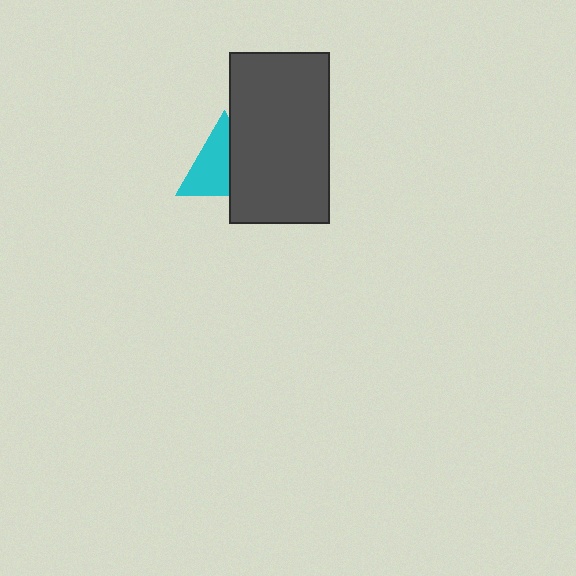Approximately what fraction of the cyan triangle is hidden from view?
Roughly 40% of the cyan triangle is hidden behind the dark gray rectangle.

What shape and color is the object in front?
The object in front is a dark gray rectangle.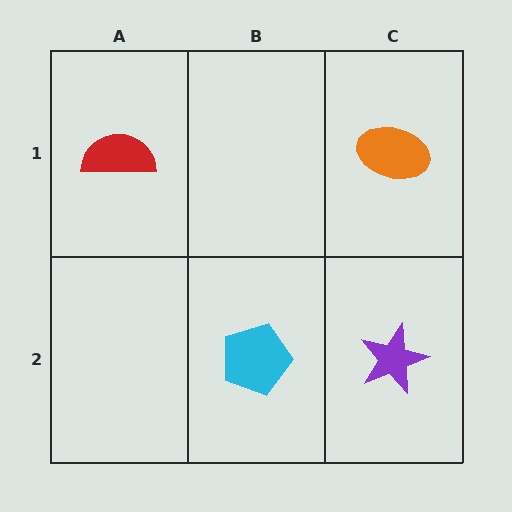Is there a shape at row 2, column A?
No, that cell is empty.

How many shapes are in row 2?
2 shapes.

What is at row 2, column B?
A cyan pentagon.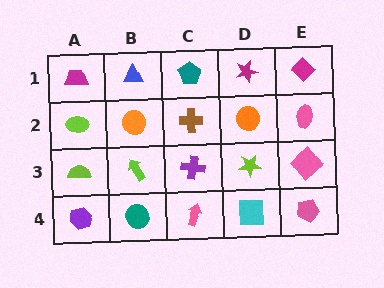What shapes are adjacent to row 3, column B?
An orange circle (row 2, column B), a teal circle (row 4, column B), a lime semicircle (row 3, column A), a purple cross (row 3, column C).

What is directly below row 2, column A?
A lime semicircle.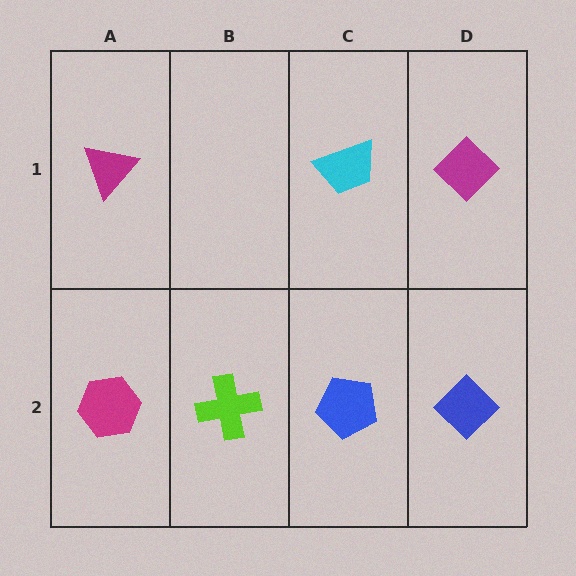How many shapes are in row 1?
3 shapes.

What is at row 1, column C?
A cyan trapezoid.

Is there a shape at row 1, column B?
No, that cell is empty.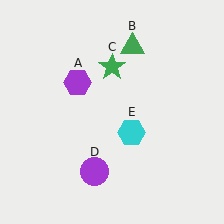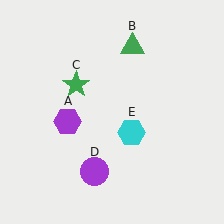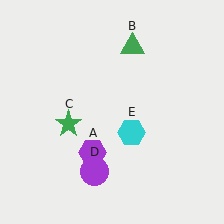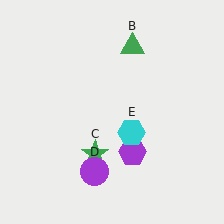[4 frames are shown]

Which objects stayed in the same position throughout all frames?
Green triangle (object B) and purple circle (object D) and cyan hexagon (object E) remained stationary.